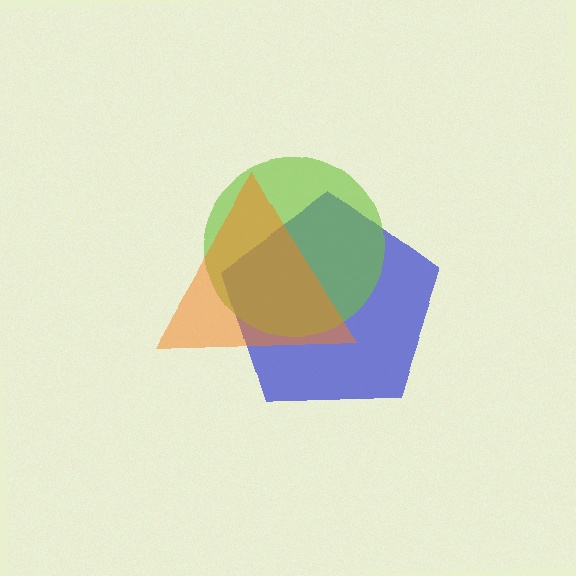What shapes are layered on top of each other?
The layered shapes are: a blue pentagon, a lime circle, an orange triangle.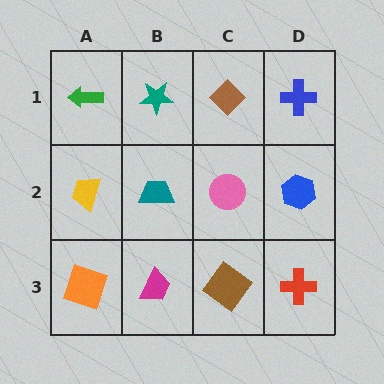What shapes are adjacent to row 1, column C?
A pink circle (row 2, column C), a teal star (row 1, column B), a blue cross (row 1, column D).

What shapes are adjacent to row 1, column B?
A teal trapezoid (row 2, column B), a green arrow (row 1, column A), a brown diamond (row 1, column C).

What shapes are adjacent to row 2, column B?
A teal star (row 1, column B), a magenta trapezoid (row 3, column B), a yellow trapezoid (row 2, column A), a pink circle (row 2, column C).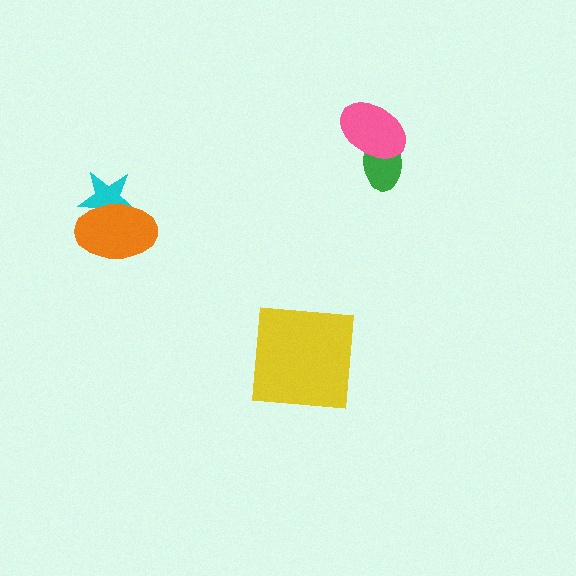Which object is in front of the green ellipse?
The pink ellipse is in front of the green ellipse.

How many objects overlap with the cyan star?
1 object overlaps with the cyan star.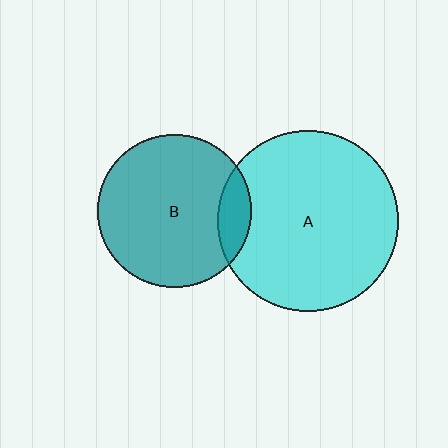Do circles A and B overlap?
Yes.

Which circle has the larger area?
Circle A (cyan).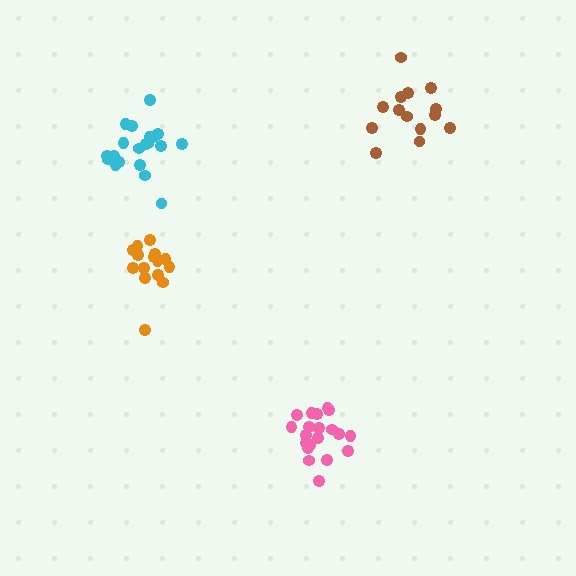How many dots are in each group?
Group 1: 20 dots, Group 2: 15 dots, Group 3: 20 dots, Group 4: 14 dots (69 total).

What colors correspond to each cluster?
The clusters are colored: pink, orange, cyan, brown.